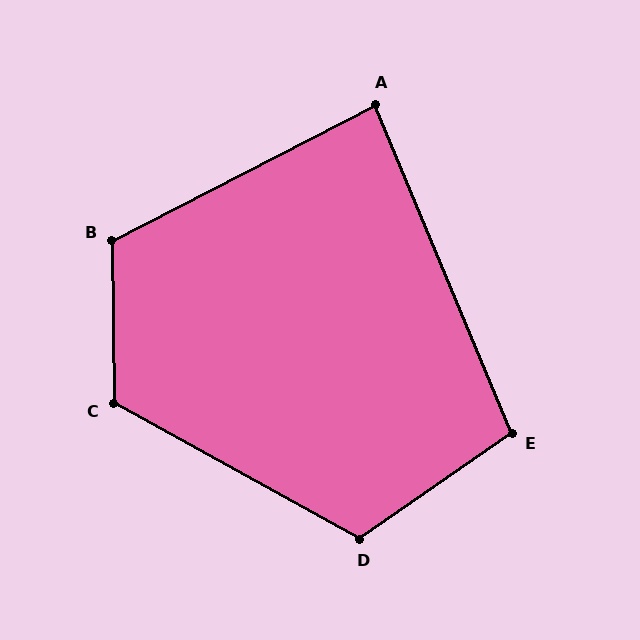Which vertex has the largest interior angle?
C, at approximately 120 degrees.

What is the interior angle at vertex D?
Approximately 116 degrees (obtuse).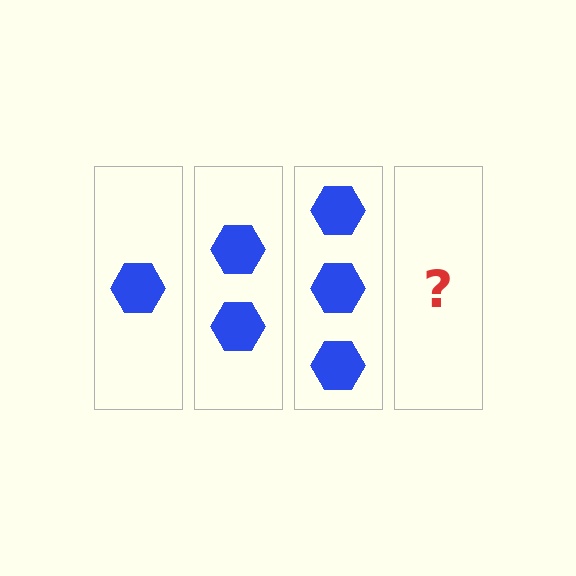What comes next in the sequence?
The next element should be 4 hexagons.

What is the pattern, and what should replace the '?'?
The pattern is that each step adds one more hexagon. The '?' should be 4 hexagons.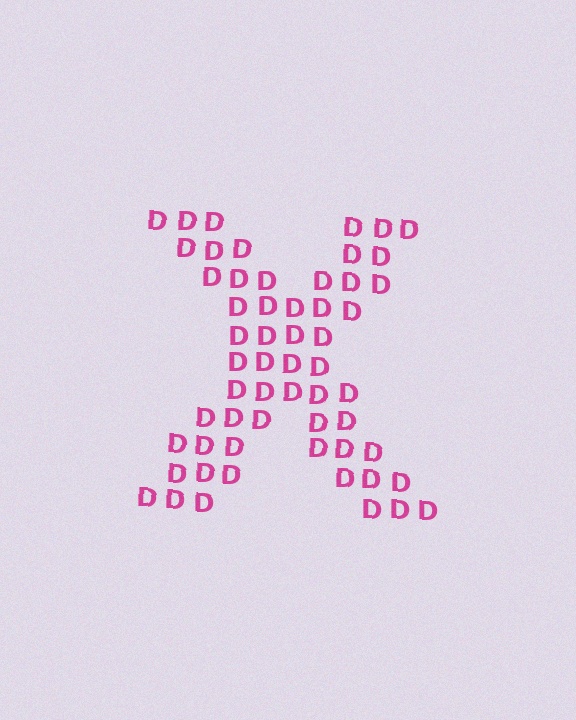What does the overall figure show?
The overall figure shows the letter X.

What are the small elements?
The small elements are letter D's.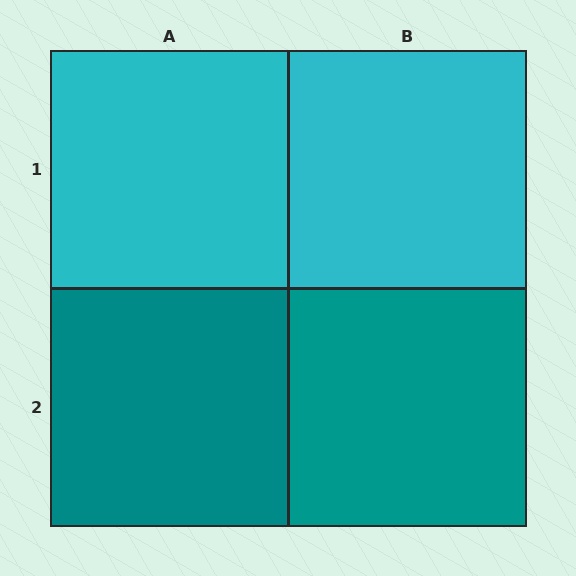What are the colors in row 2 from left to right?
Teal, teal.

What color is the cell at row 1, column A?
Cyan.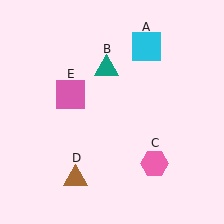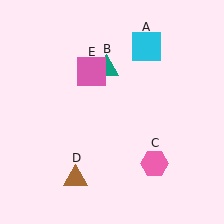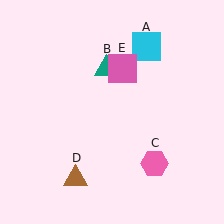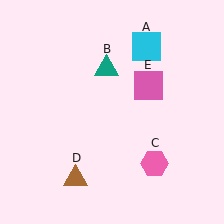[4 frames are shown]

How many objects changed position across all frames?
1 object changed position: pink square (object E).